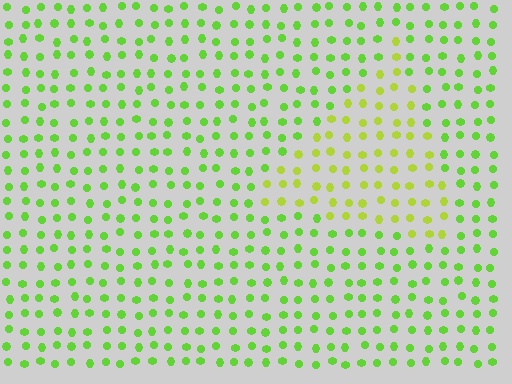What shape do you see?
I see a triangle.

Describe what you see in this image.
The image is filled with small lime elements in a uniform arrangement. A triangle-shaped region is visible where the elements are tinted to a slightly different hue, forming a subtle color boundary.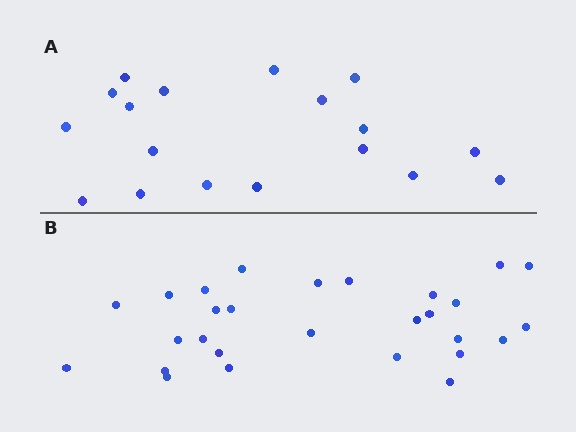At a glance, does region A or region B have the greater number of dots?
Region B (the bottom region) has more dots.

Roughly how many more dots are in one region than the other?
Region B has roughly 10 or so more dots than region A.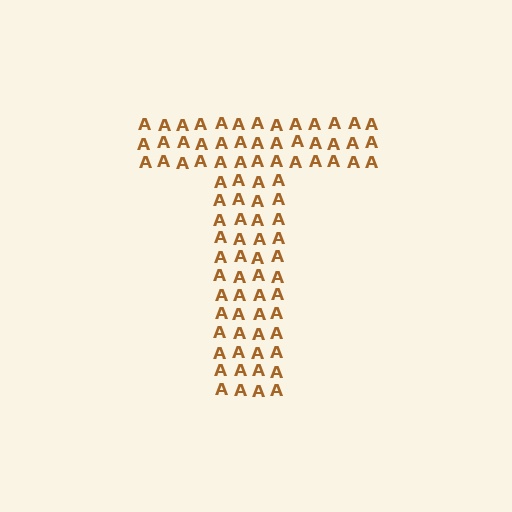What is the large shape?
The large shape is the letter T.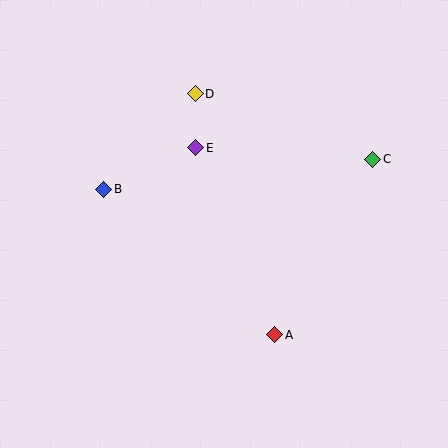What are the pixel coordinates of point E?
Point E is at (196, 148).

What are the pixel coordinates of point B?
Point B is at (104, 189).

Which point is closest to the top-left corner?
Point B is closest to the top-left corner.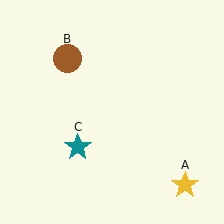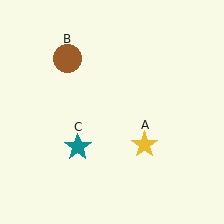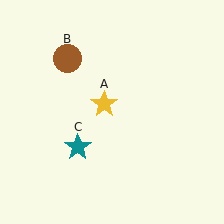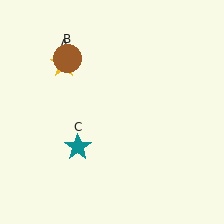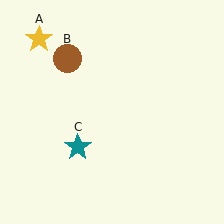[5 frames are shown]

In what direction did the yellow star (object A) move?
The yellow star (object A) moved up and to the left.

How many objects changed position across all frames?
1 object changed position: yellow star (object A).